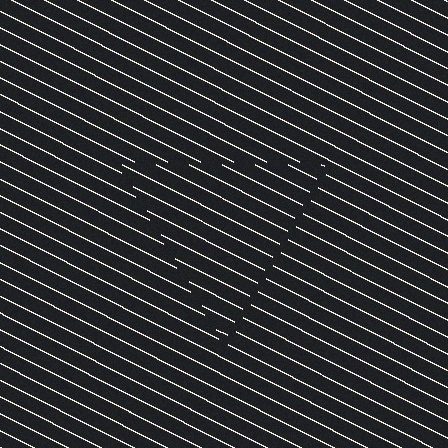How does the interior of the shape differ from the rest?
The interior of the shape contains the same grating, shifted by half a period — the contour is defined by the phase discontinuity where line-ends from the inner and outer gratings abut.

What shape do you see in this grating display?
An illusory triangle. The interior of the shape contains the same grating, shifted by half a period — the contour is defined by the phase discontinuity where line-ends from the inner and outer gratings abut.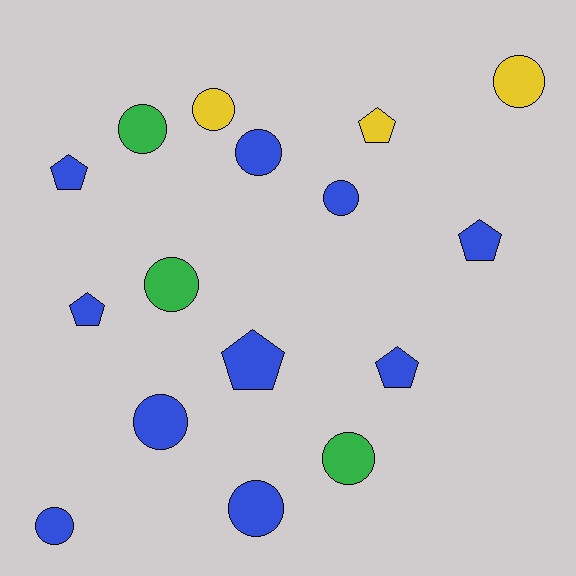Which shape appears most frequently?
Circle, with 10 objects.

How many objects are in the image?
There are 16 objects.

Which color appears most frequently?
Blue, with 10 objects.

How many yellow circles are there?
There are 2 yellow circles.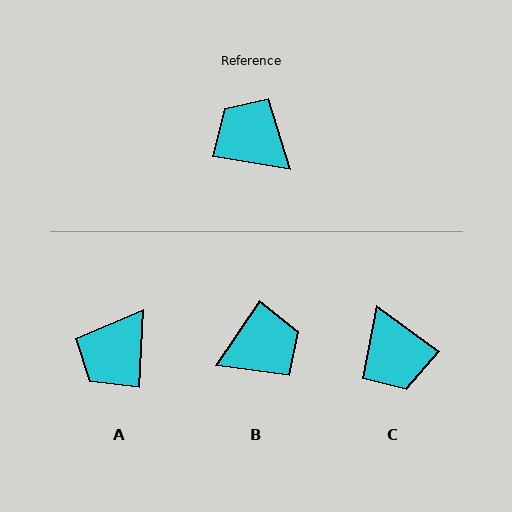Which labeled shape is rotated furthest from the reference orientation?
C, about 153 degrees away.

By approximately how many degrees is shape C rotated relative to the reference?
Approximately 153 degrees counter-clockwise.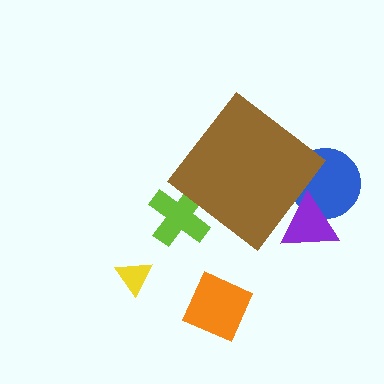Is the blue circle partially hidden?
Yes, the blue circle is partially hidden behind the brown diamond.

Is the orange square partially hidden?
No, the orange square is fully visible.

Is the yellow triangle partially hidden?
No, the yellow triangle is fully visible.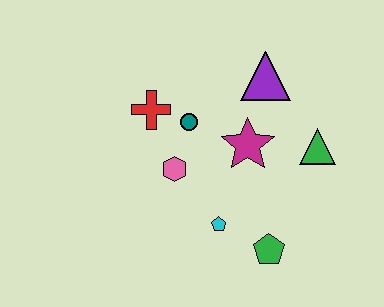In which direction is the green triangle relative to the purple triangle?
The green triangle is below the purple triangle.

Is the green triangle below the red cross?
Yes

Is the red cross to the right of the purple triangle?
No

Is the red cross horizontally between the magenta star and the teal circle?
No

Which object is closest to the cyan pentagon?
The green pentagon is closest to the cyan pentagon.